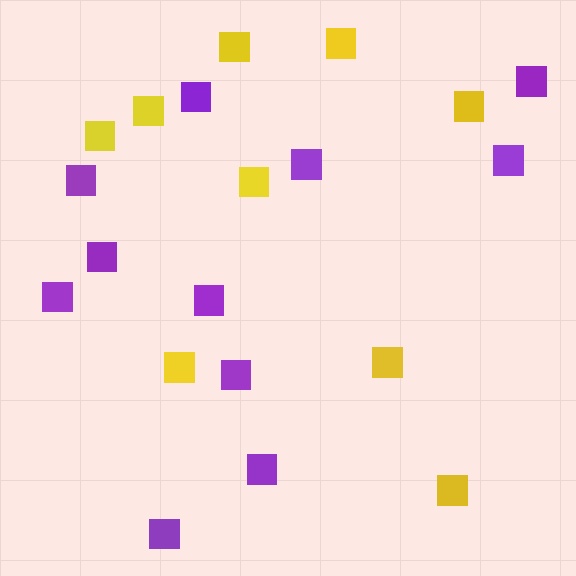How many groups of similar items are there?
There are 2 groups: one group of yellow squares (9) and one group of purple squares (11).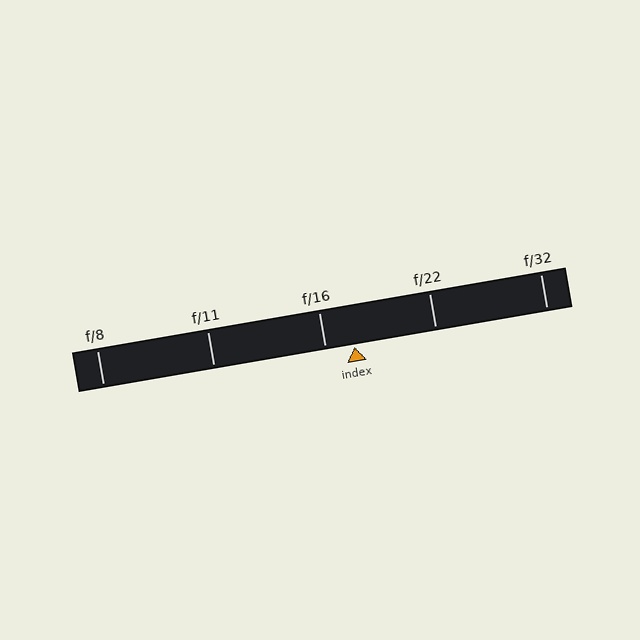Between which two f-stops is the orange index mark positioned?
The index mark is between f/16 and f/22.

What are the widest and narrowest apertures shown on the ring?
The widest aperture shown is f/8 and the narrowest is f/32.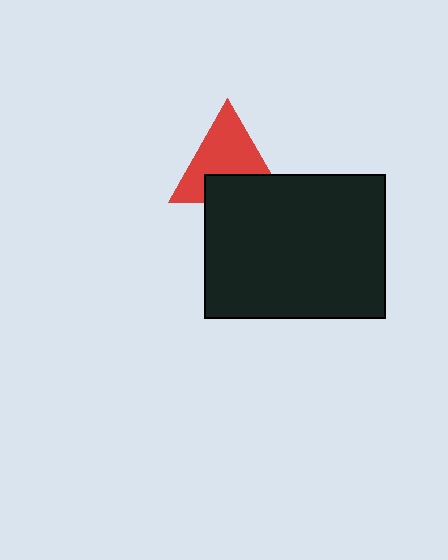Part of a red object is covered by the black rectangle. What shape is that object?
It is a triangle.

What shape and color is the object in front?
The object in front is a black rectangle.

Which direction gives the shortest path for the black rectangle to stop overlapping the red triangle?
Moving down gives the shortest separation.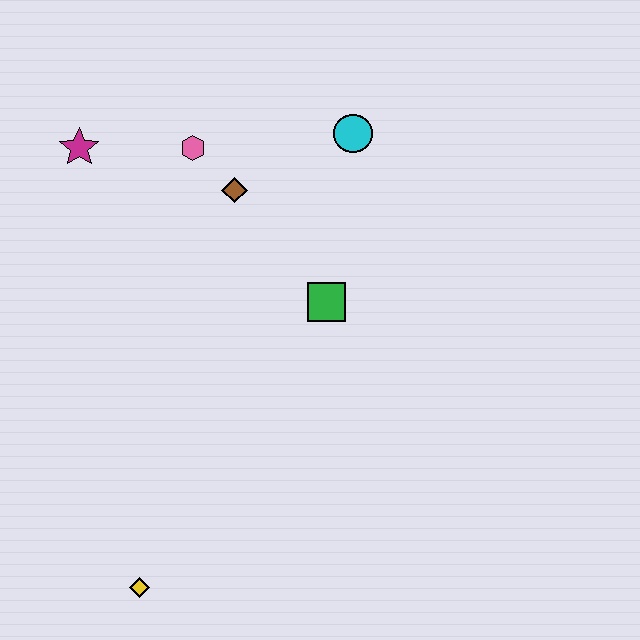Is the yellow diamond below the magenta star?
Yes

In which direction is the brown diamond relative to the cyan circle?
The brown diamond is to the left of the cyan circle.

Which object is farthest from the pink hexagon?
The yellow diamond is farthest from the pink hexagon.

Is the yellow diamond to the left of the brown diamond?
Yes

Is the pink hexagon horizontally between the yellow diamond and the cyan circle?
Yes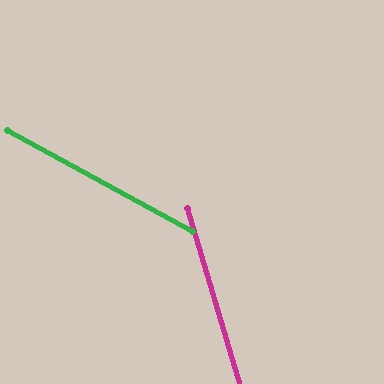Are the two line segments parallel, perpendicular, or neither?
Neither parallel nor perpendicular — they differ by about 45°.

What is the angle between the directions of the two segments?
Approximately 45 degrees.